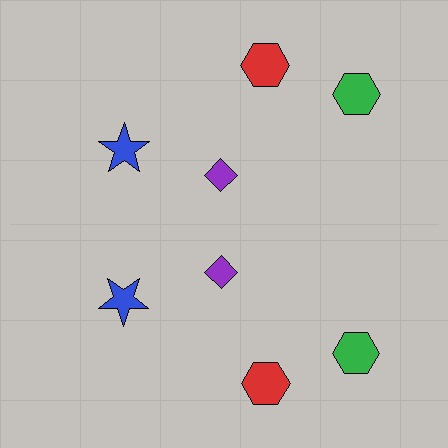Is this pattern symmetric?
Yes, this pattern has bilateral (reflection) symmetry.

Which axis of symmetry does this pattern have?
The pattern has a horizontal axis of symmetry running through the center of the image.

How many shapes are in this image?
There are 8 shapes in this image.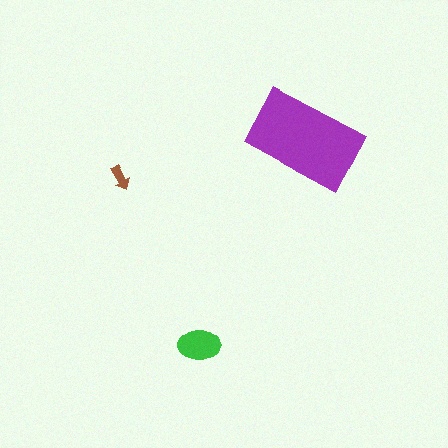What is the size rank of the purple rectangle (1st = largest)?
1st.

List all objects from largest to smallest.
The purple rectangle, the green ellipse, the brown arrow.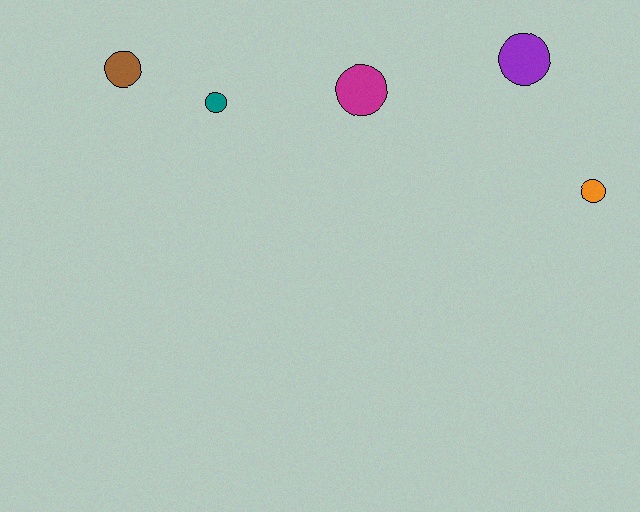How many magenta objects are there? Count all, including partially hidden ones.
There is 1 magenta object.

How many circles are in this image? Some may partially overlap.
There are 5 circles.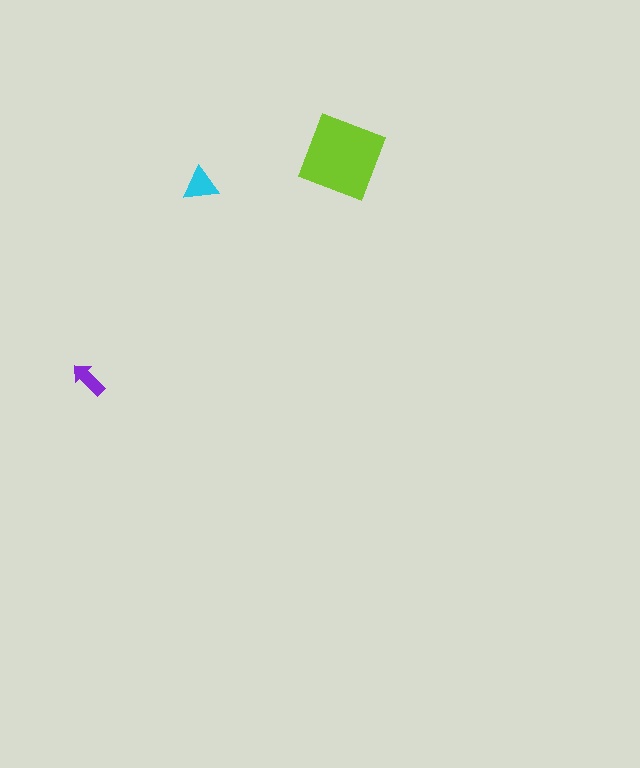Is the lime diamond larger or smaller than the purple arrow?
Larger.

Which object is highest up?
The lime diamond is topmost.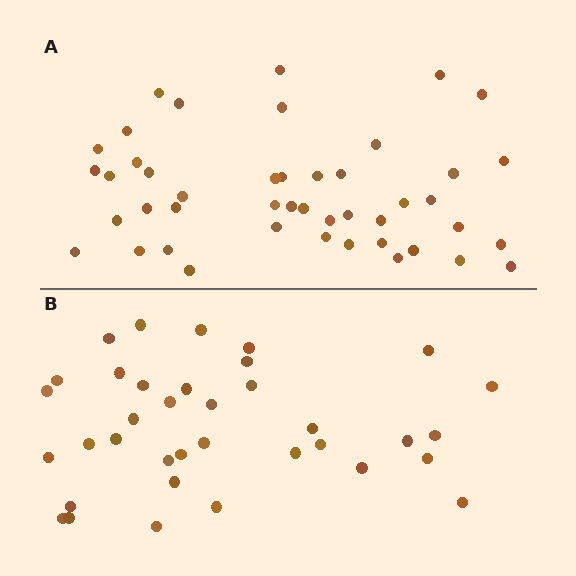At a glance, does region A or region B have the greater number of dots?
Region A (the top region) has more dots.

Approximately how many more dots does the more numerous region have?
Region A has roughly 8 or so more dots than region B.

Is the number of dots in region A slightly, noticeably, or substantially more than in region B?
Region A has noticeably more, but not dramatically so. The ratio is roughly 1.2 to 1.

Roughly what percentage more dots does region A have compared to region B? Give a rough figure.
About 25% more.